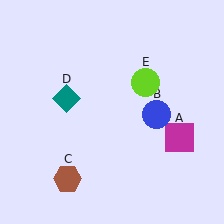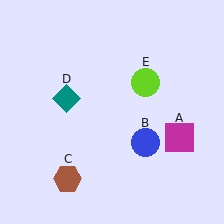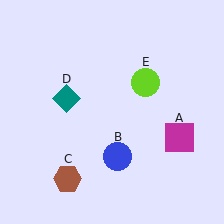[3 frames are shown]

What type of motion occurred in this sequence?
The blue circle (object B) rotated clockwise around the center of the scene.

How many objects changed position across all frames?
1 object changed position: blue circle (object B).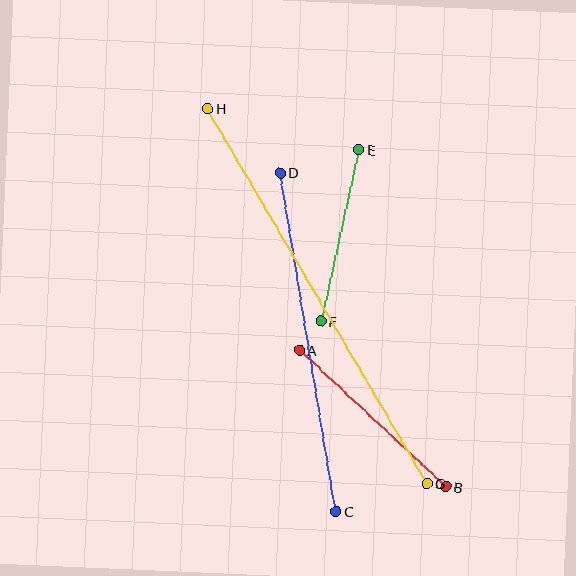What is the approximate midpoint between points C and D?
The midpoint is at approximately (308, 342) pixels.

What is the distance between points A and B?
The distance is approximately 200 pixels.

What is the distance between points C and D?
The distance is approximately 343 pixels.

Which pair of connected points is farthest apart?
Points G and H are farthest apart.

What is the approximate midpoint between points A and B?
The midpoint is at approximately (373, 419) pixels.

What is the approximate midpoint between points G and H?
The midpoint is at approximately (317, 296) pixels.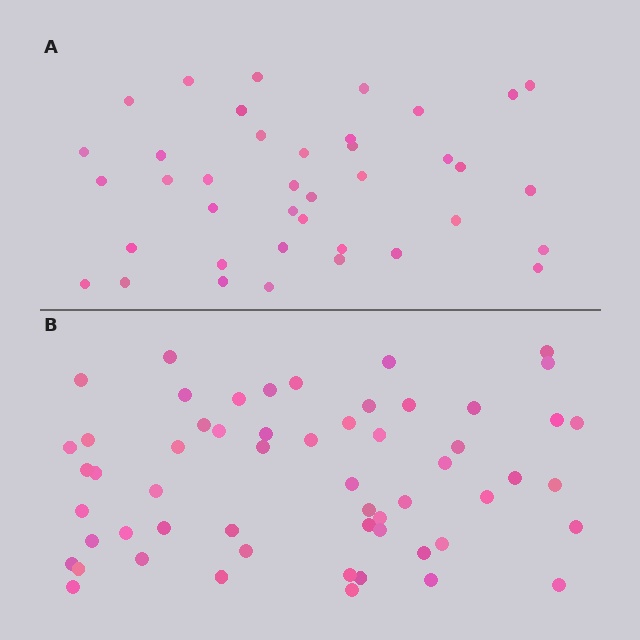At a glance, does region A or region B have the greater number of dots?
Region B (the bottom region) has more dots.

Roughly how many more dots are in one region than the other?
Region B has approximately 20 more dots than region A.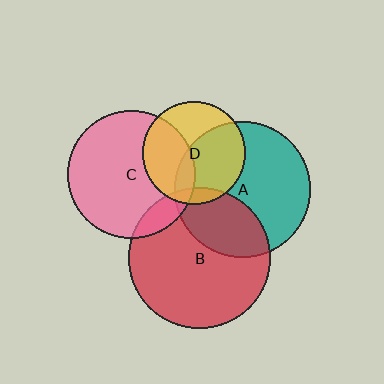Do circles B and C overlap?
Yes.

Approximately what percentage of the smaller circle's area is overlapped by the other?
Approximately 10%.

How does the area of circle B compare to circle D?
Approximately 1.9 times.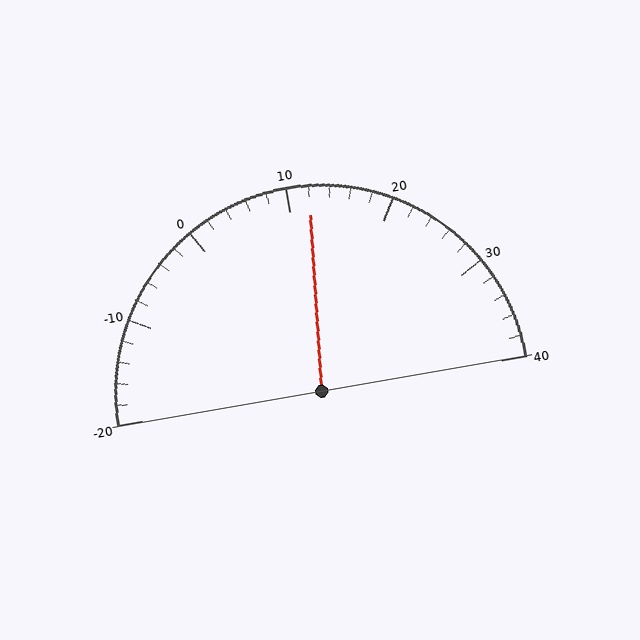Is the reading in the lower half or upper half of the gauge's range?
The reading is in the upper half of the range (-20 to 40).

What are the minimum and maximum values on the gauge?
The gauge ranges from -20 to 40.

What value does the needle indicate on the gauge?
The needle indicates approximately 12.